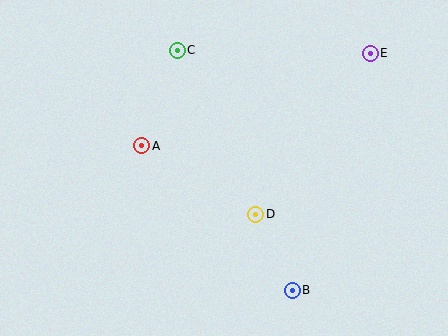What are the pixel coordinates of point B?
Point B is at (292, 290).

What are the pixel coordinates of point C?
Point C is at (177, 50).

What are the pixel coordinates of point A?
Point A is at (142, 146).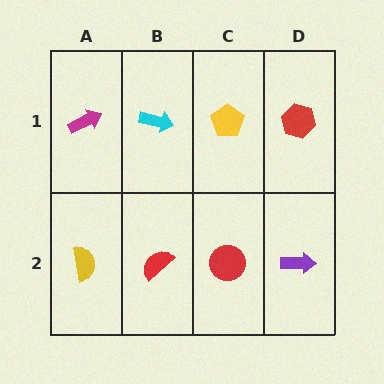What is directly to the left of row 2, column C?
A red semicircle.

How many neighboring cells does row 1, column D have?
2.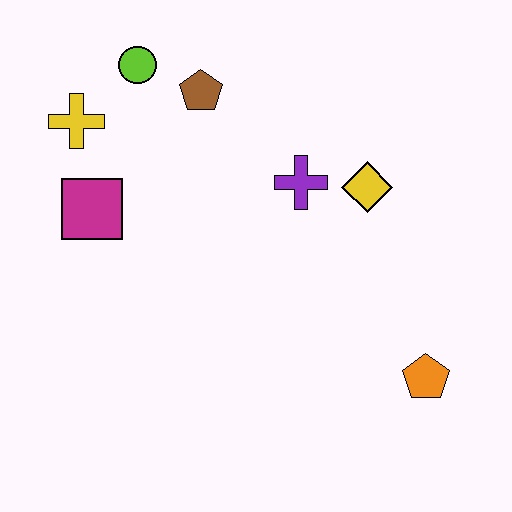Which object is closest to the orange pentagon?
The yellow diamond is closest to the orange pentagon.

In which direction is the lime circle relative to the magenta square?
The lime circle is above the magenta square.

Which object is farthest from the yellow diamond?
The yellow cross is farthest from the yellow diamond.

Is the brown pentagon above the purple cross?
Yes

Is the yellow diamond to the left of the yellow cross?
No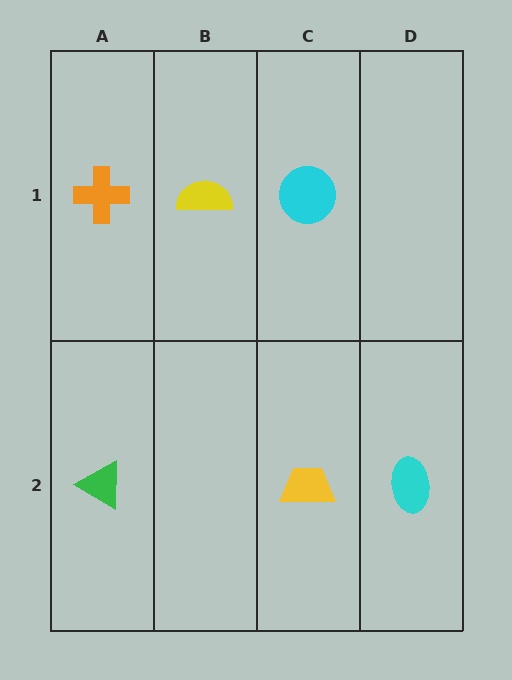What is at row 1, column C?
A cyan circle.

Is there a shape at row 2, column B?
No, that cell is empty.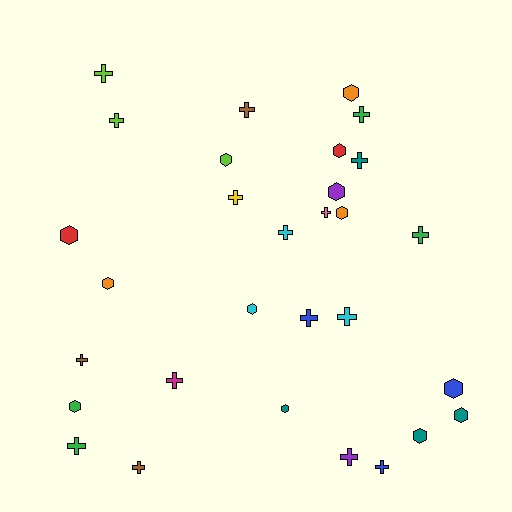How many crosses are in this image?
There are 17 crosses.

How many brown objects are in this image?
There are 3 brown objects.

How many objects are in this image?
There are 30 objects.